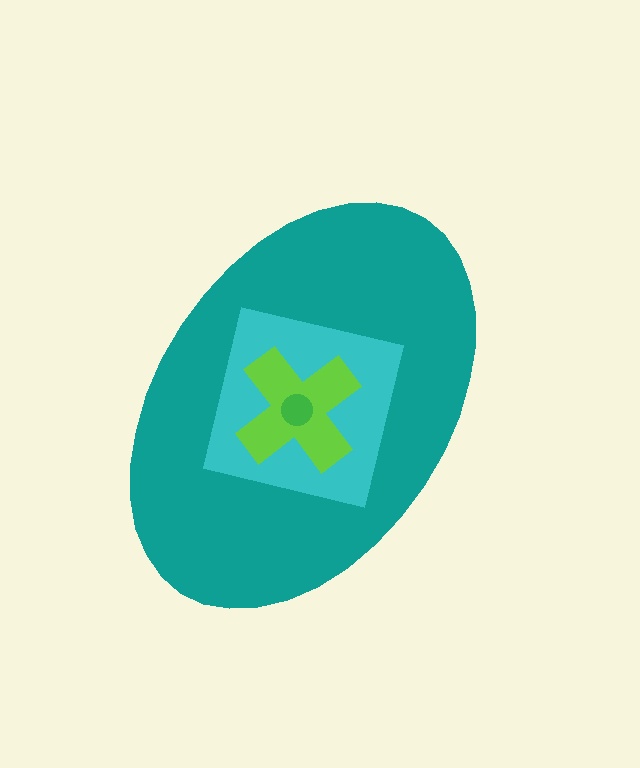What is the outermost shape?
The teal ellipse.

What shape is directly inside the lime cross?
The green circle.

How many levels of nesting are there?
4.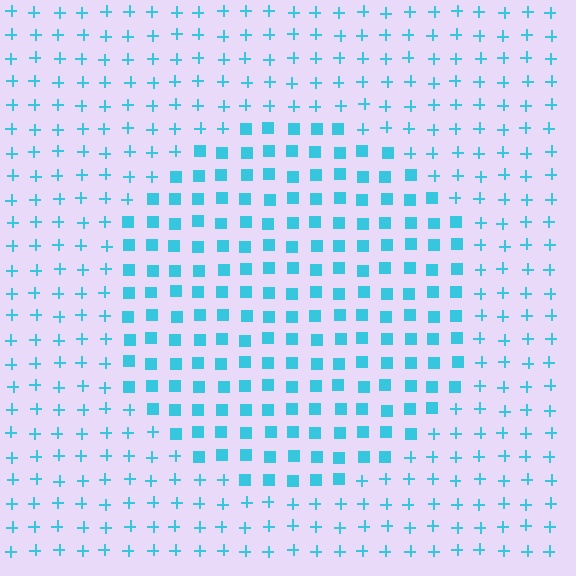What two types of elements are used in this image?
The image uses squares inside the circle region and plus signs outside it.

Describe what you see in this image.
The image is filled with small cyan elements arranged in a uniform grid. A circle-shaped region contains squares, while the surrounding area contains plus signs. The boundary is defined purely by the change in element shape.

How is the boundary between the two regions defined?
The boundary is defined by a change in element shape: squares inside vs. plus signs outside. All elements share the same color and spacing.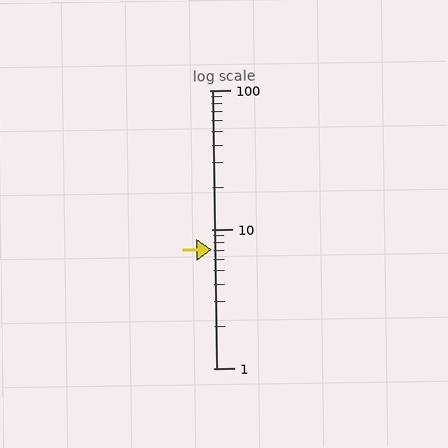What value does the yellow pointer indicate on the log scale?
The pointer indicates approximately 7.1.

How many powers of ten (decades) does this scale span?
The scale spans 2 decades, from 1 to 100.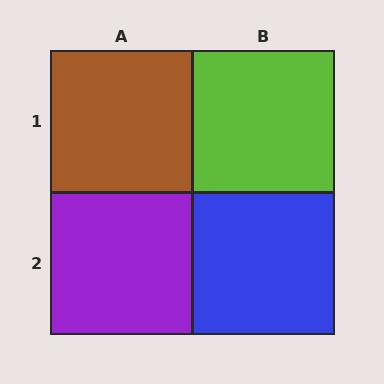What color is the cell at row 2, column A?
Purple.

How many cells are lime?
1 cell is lime.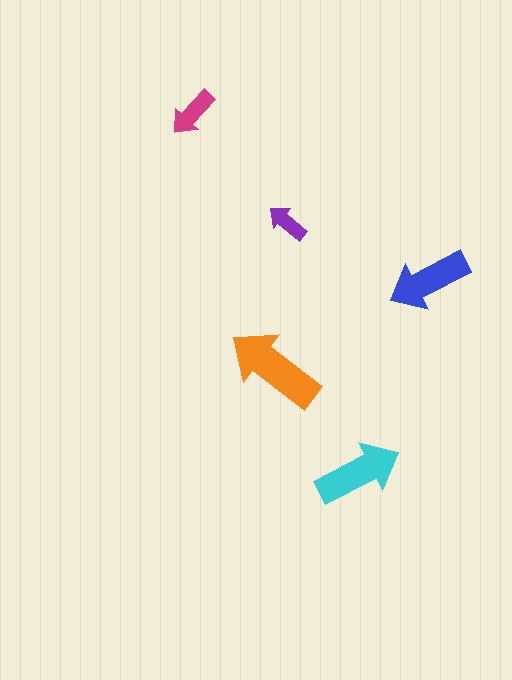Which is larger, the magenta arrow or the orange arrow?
The orange one.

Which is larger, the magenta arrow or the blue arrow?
The blue one.